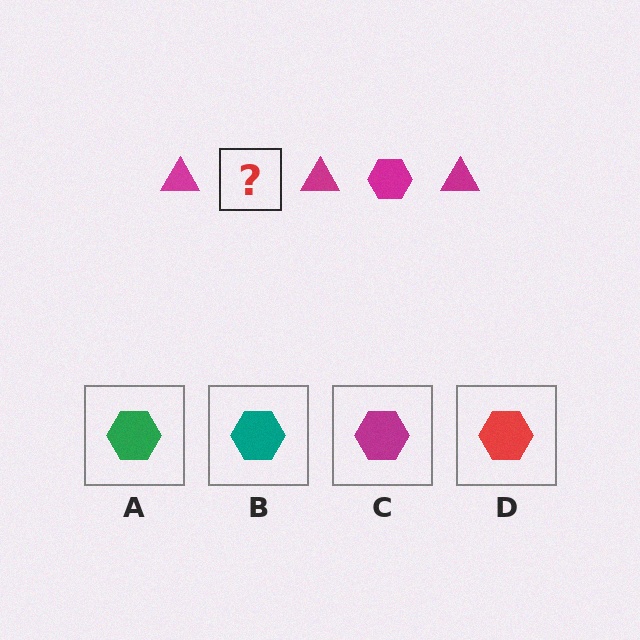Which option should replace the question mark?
Option C.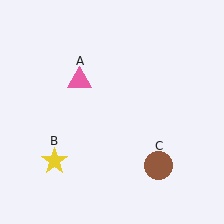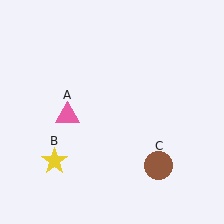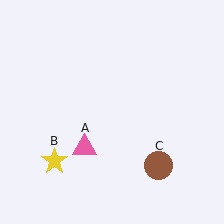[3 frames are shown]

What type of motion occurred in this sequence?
The pink triangle (object A) rotated counterclockwise around the center of the scene.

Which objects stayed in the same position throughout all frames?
Yellow star (object B) and brown circle (object C) remained stationary.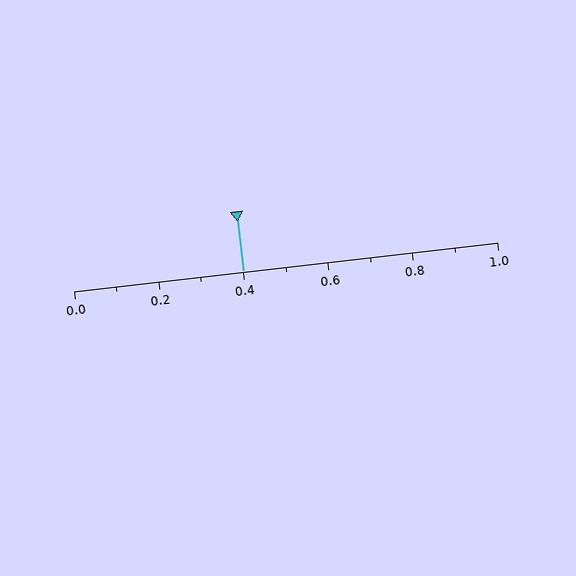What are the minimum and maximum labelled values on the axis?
The axis runs from 0.0 to 1.0.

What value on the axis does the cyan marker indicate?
The marker indicates approximately 0.4.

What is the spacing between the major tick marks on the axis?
The major ticks are spaced 0.2 apart.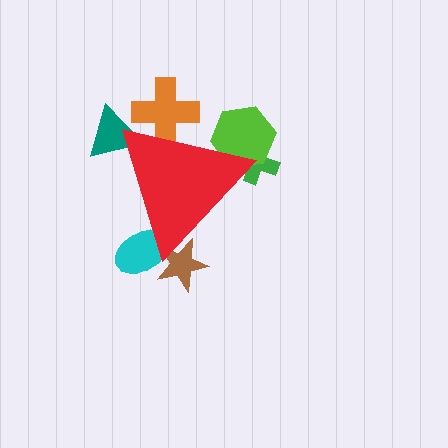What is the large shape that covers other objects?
A red triangle.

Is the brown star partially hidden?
Yes, the brown star is partially hidden behind the red triangle.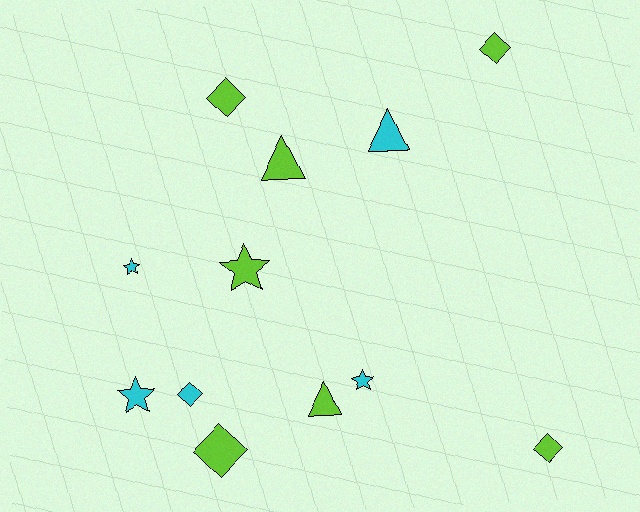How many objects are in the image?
There are 12 objects.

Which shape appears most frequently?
Diamond, with 5 objects.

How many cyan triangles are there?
There is 1 cyan triangle.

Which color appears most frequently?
Lime, with 7 objects.